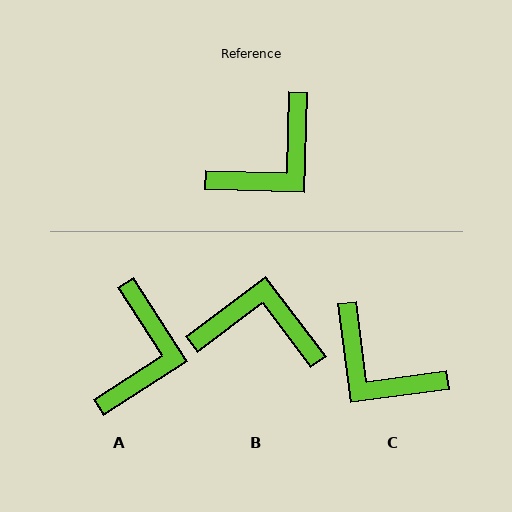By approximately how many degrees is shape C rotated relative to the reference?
Approximately 81 degrees clockwise.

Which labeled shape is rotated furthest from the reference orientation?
B, about 129 degrees away.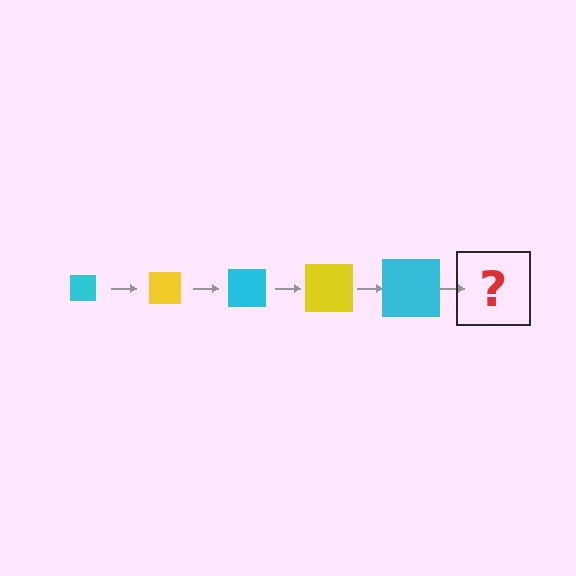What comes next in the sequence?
The next element should be a yellow square, larger than the previous one.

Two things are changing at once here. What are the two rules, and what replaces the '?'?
The two rules are that the square grows larger each step and the color cycles through cyan and yellow. The '?' should be a yellow square, larger than the previous one.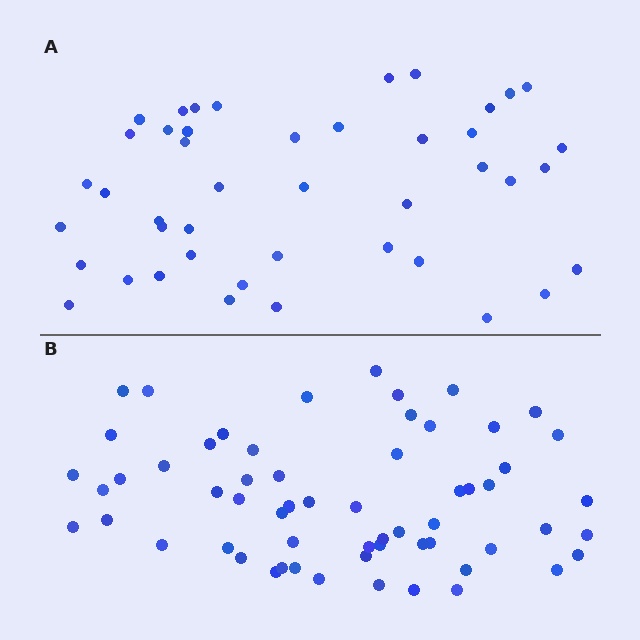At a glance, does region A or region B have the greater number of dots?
Region B (the bottom region) has more dots.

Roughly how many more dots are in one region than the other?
Region B has approximately 15 more dots than region A.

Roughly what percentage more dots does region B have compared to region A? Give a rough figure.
About 35% more.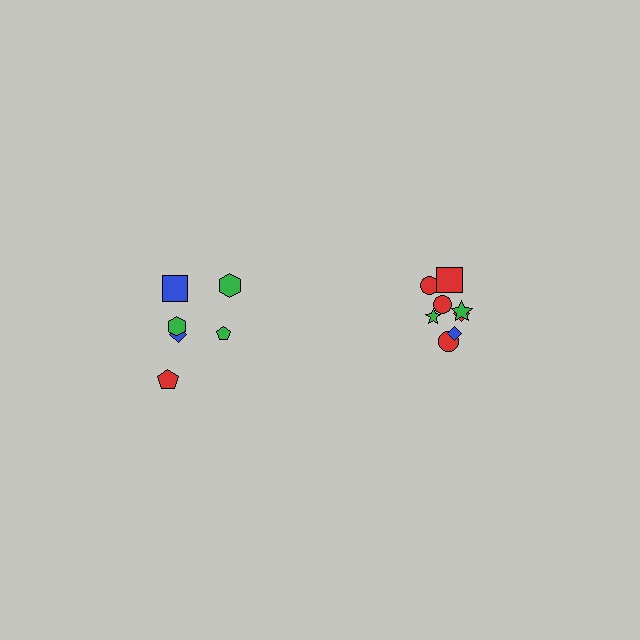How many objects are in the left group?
There are 6 objects.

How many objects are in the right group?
There are 8 objects.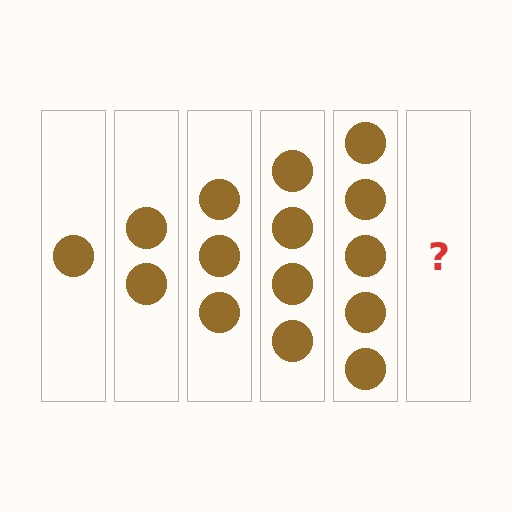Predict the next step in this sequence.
The next step is 6 circles.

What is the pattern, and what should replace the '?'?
The pattern is that each step adds one more circle. The '?' should be 6 circles.